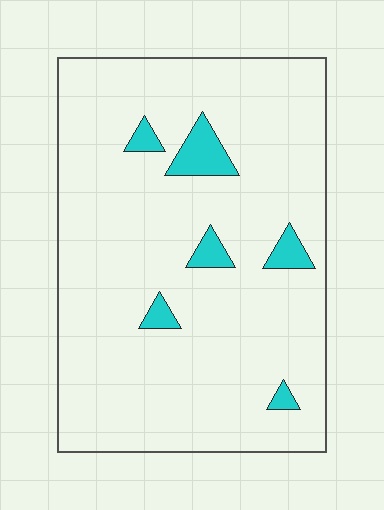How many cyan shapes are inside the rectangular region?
6.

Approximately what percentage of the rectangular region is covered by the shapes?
Approximately 5%.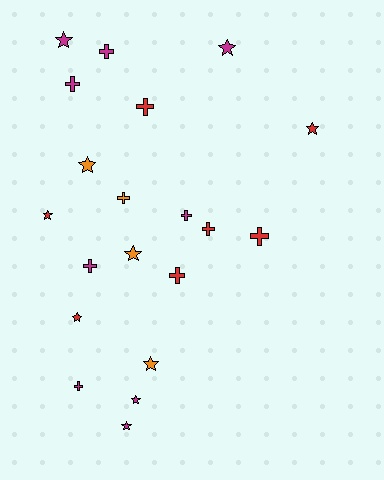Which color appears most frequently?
Magenta, with 9 objects.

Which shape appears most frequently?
Star, with 10 objects.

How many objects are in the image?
There are 20 objects.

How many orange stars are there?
There are 3 orange stars.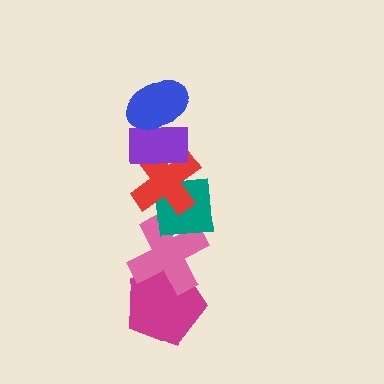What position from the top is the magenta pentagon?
The magenta pentagon is 6th from the top.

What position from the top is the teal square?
The teal square is 4th from the top.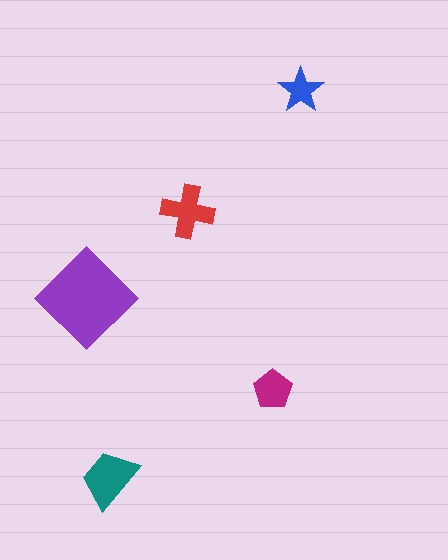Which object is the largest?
The purple diamond.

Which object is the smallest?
The blue star.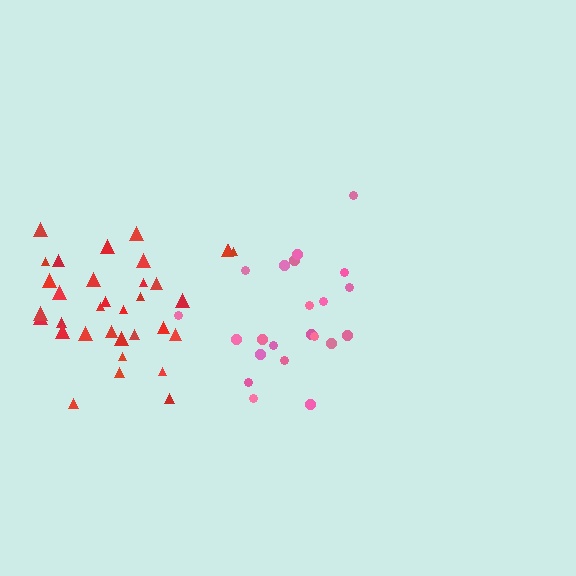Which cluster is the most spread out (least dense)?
Pink.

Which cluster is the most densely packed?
Red.